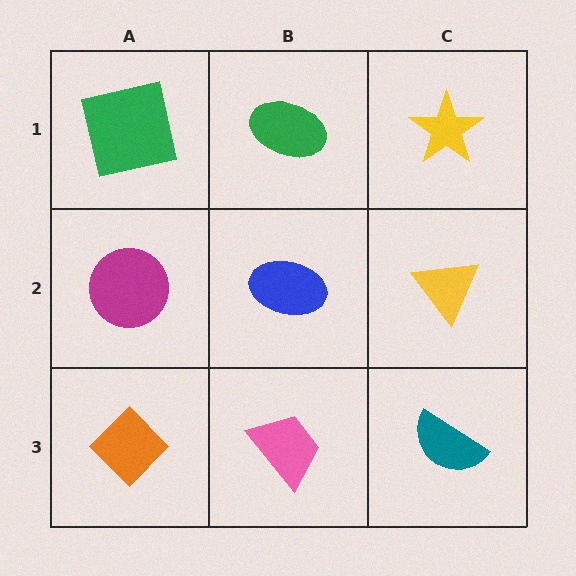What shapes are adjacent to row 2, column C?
A yellow star (row 1, column C), a teal semicircle (row 3, column C), a blue ellipse (row 2, column B).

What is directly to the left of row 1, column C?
A green ellipse.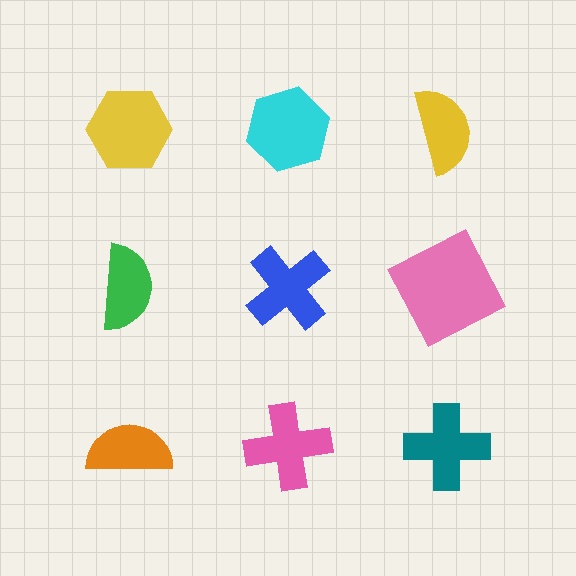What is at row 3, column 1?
An orange semicircle.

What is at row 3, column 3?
A teal cross.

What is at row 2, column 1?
A green semicircle.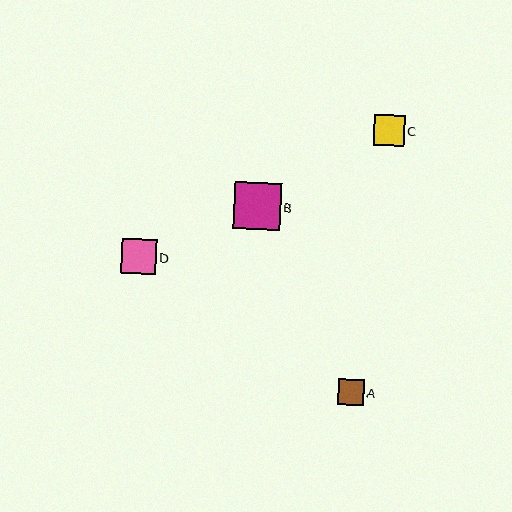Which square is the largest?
Square B is the largest with a size of approximately 47 pixels.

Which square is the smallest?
Square A is the smallest with a size of approximately 26 pixels.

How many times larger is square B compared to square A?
Square B is approximately 1.8 times the size of square A.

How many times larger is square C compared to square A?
Square C is approximately 1.2 times the size of square A.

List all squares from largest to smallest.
From largest to smallest: B, D, C, A.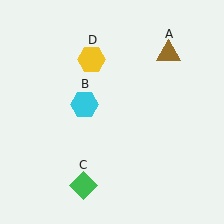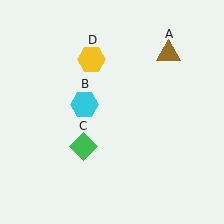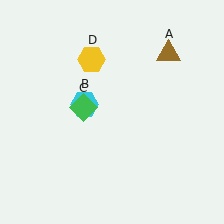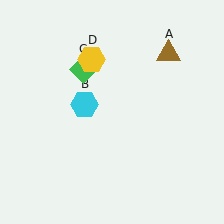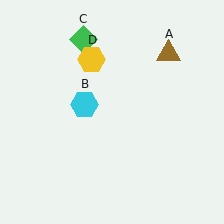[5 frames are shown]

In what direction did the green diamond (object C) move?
The green diamond (object C) moved up.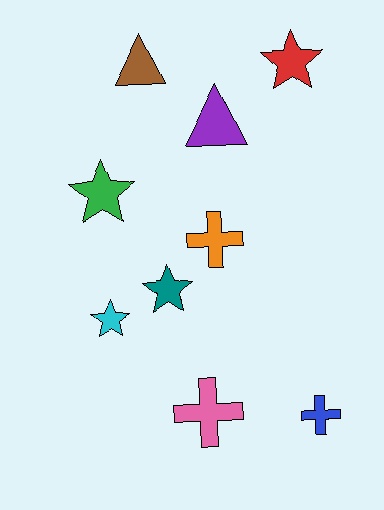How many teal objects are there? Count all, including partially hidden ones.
There is 1 teal object.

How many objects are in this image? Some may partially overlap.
There are 9 objects.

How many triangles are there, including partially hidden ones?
There are 2 triangles.